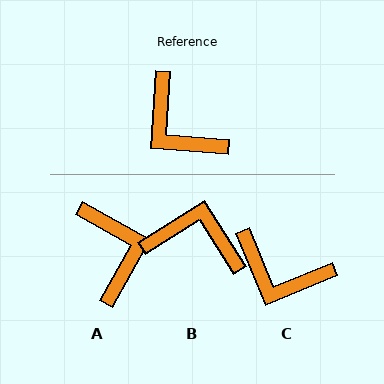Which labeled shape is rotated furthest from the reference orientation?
A, about 155 degrees away.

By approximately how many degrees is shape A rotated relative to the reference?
Approximately 155 degrees counter-clockwise.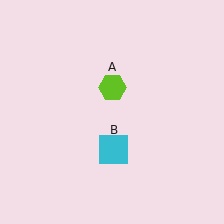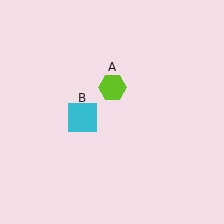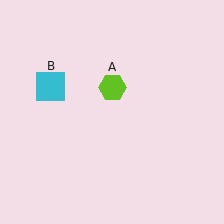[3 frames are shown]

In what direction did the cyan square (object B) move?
The cyan square (object B) moved up and to the left.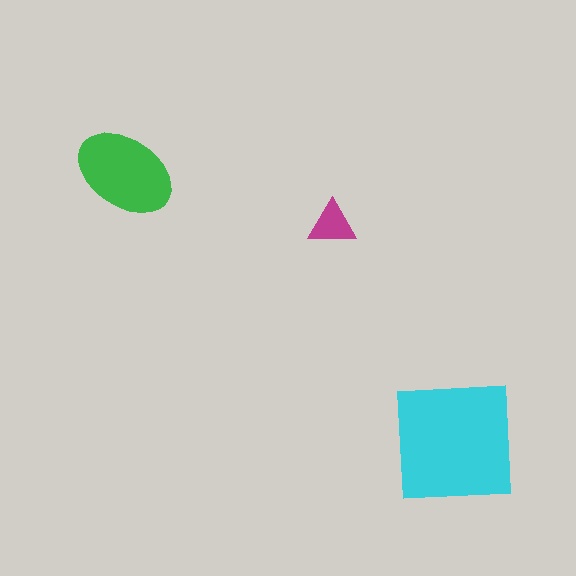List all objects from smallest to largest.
The magenta triangle, the green ellipse, the cyan square.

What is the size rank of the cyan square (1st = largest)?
1st.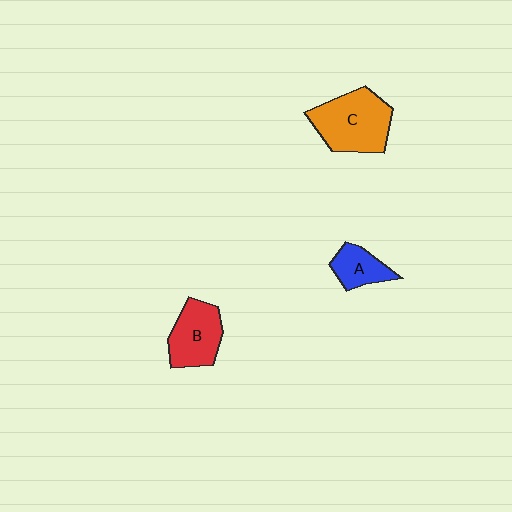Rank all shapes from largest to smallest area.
From largest to smallest: C (orange), B (red), A (blue).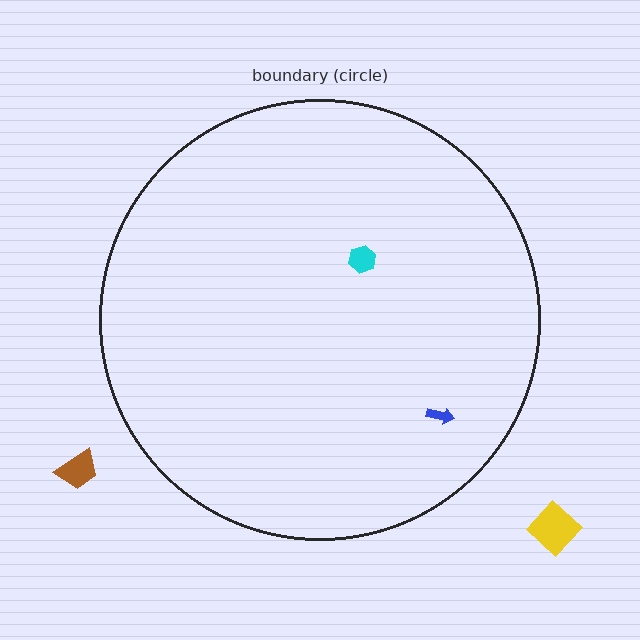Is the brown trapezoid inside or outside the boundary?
Outside.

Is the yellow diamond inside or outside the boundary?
Outside.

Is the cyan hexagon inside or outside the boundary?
Inside.